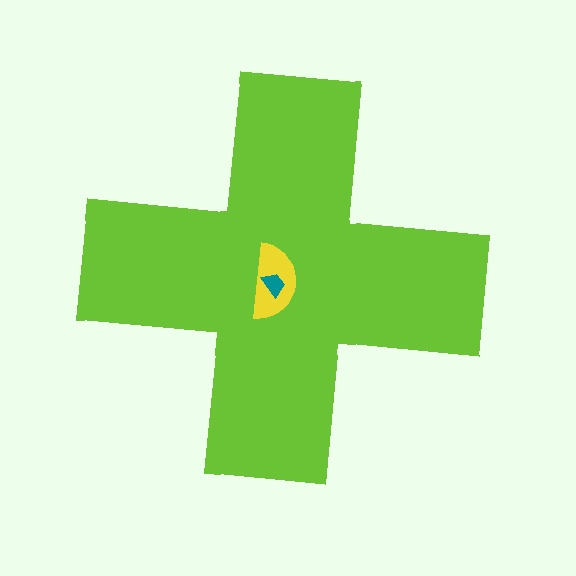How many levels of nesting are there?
3.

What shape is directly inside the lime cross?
The yellow semicircle.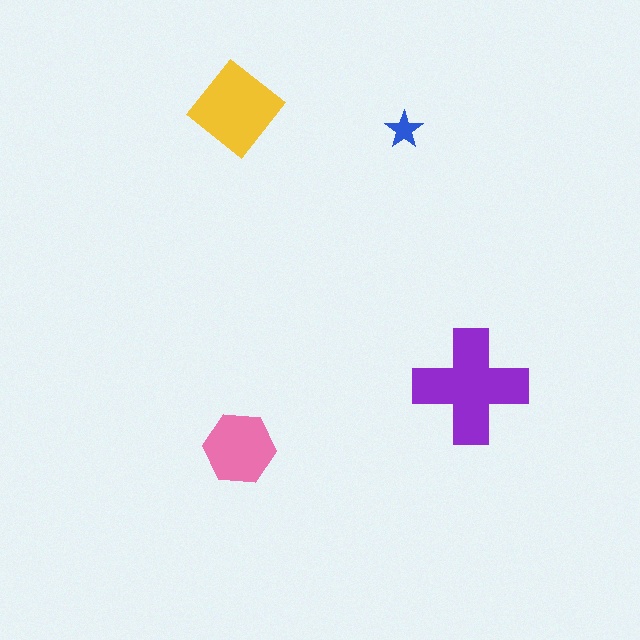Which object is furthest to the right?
The purple cross is rightmost.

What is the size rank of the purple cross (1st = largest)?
1st.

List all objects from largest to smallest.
The purple cross, the yellow diamond, the pink hexagon, the blue star.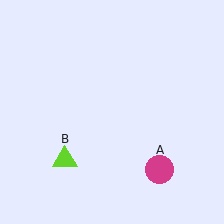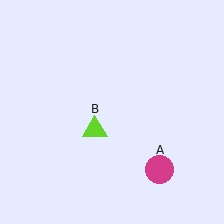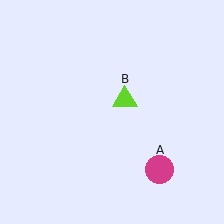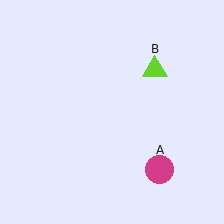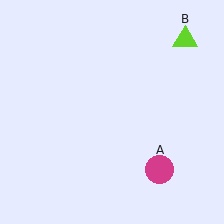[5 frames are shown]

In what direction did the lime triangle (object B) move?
The lime triangle (object B) moved up and to the right.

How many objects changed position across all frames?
1 object changed position: lime triangle (object B).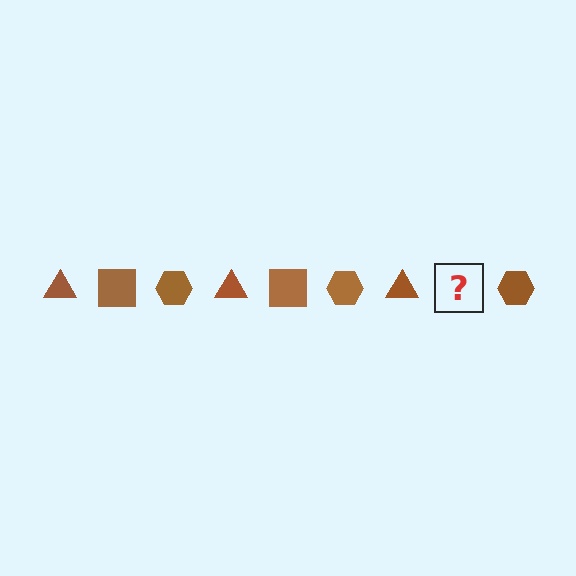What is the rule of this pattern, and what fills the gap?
The rule is that the pattern cycles through triangle, square, hexagon shapes in brown. The gap should be filled with a brown square.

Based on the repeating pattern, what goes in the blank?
The blank should be a brown square.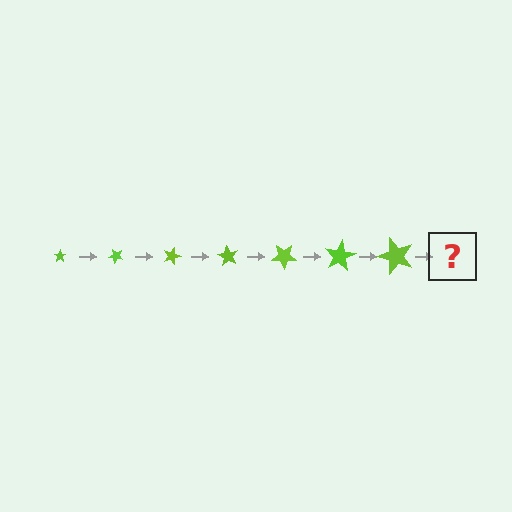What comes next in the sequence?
The next element should be a star, larger than the previous one and rotated 315 degrees from the start.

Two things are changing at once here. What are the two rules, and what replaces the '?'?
The two rules are that the star grows larger each step and it rotates 45 degrees each step. The '?' should be a star, larger than the previous one and rotated 315 degrees from the start.